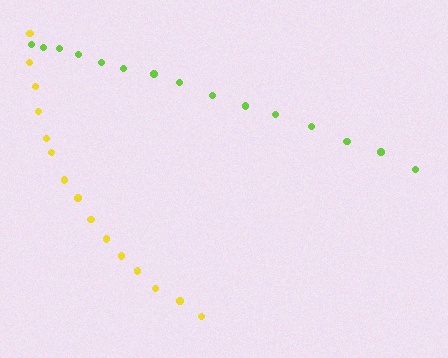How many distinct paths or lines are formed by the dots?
There are 2 distinct paths.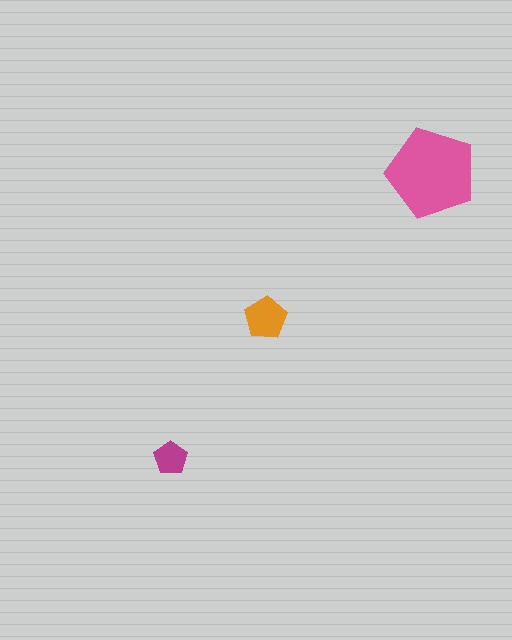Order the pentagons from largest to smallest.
the pink one, the orange one, the magenta one.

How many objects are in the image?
There are 3 objects in the image.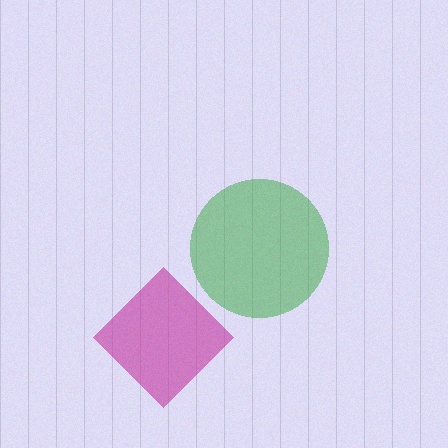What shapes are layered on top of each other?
The layered shapes are: a magenta diamond, a green circle.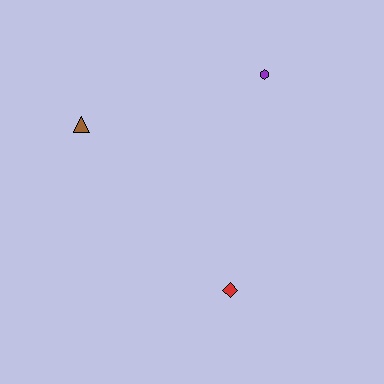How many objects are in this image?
There are 3 objects.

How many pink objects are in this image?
There are no pink objects.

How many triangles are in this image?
There is 1 triangle.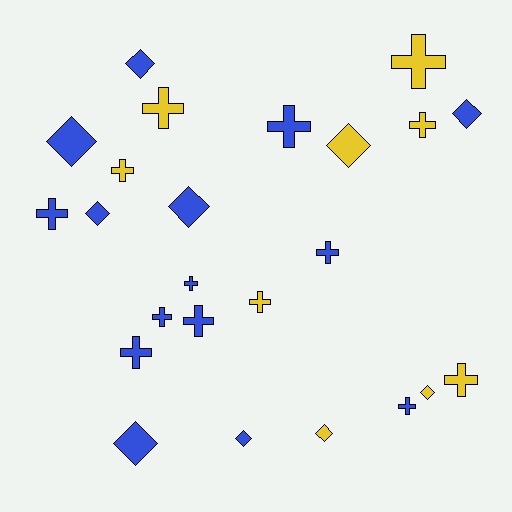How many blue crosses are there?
There are 8 blue crosses.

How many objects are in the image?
There are 24 objects.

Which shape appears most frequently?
Cross, with 14 objects.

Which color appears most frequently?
Blue, with 15 objects.